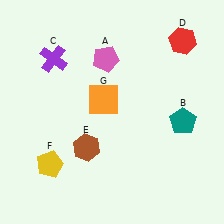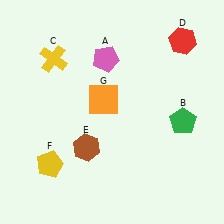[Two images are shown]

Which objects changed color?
B changed from teal to green. C changed from purple to yellow.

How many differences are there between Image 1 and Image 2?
There are 2 differences between the two images.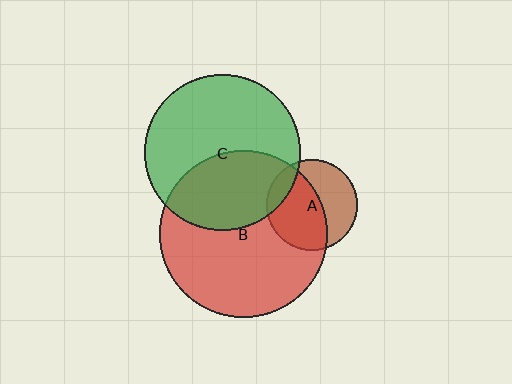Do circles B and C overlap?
Yes.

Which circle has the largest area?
Circle B (red).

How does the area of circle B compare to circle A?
Approximately 3.4 times.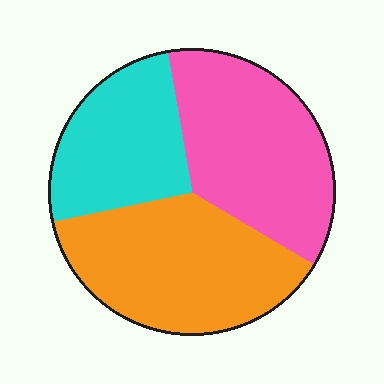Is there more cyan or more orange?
Orange.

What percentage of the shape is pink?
Pink covers about 35% of the shape.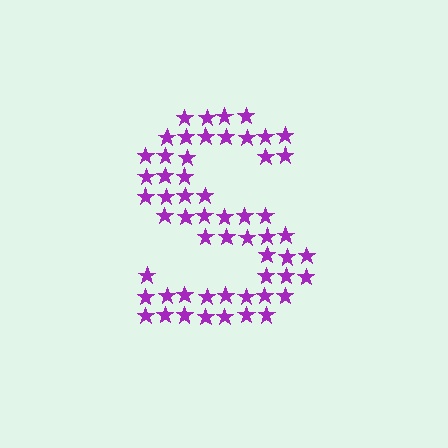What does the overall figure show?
The overall figure shows the letter S.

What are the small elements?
The small elements are stars.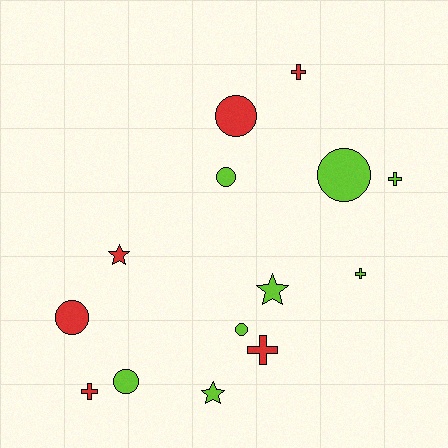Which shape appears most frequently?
Circle, with 6 objects.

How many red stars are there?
There is 1 red star.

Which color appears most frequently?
Lime, with 8 objects.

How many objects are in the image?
There are 14 objects.